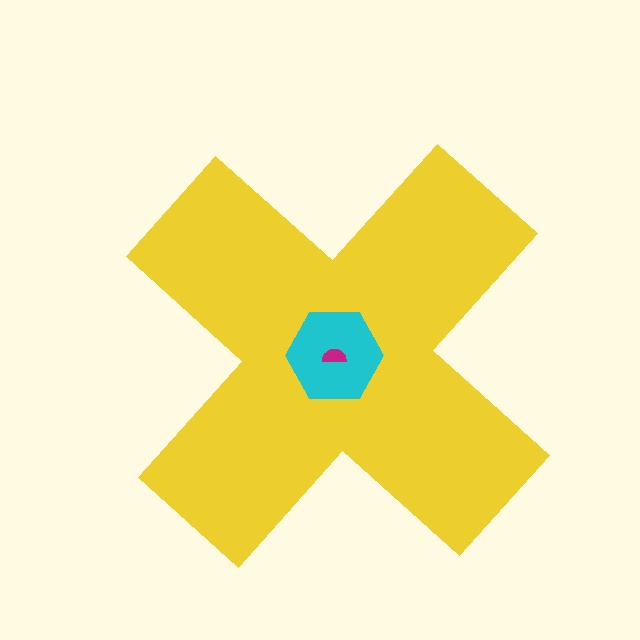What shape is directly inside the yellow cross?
The cyan hexagon.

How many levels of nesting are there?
3.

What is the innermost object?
The magenta semicircle.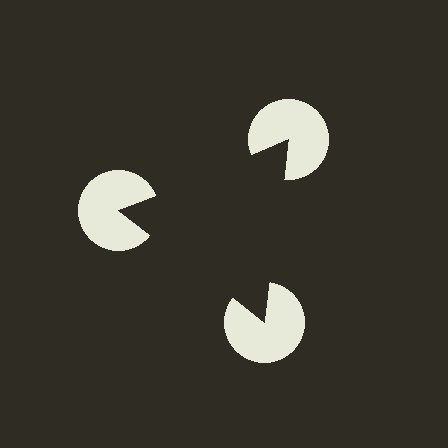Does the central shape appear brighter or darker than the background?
It typically appears slightly darker than the background, even though no actual brightness change is drawn.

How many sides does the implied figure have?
3 sides.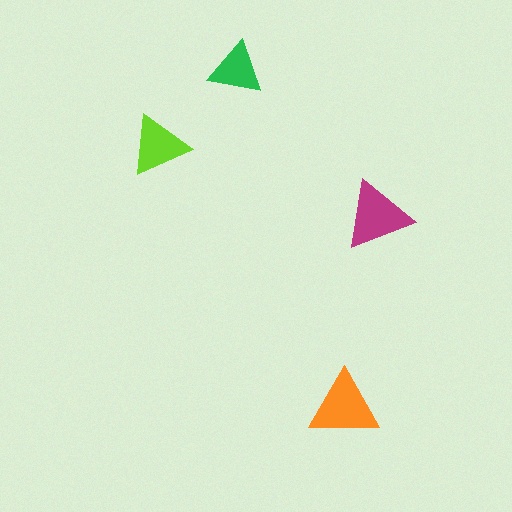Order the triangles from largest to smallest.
the orange one, the magenta one, the lime one, the green one.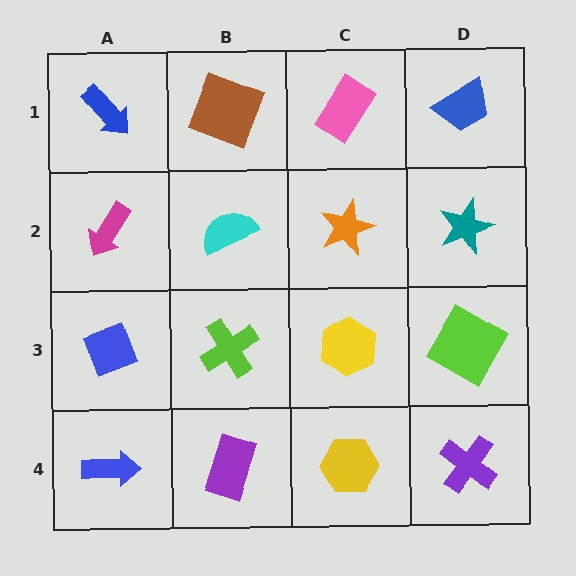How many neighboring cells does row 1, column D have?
2.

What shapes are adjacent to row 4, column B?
A lime cross (row 3, column B), a blue arrow (row 4, column A), a yellow hexagon (row 4, column C).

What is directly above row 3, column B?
A cyan semicircle.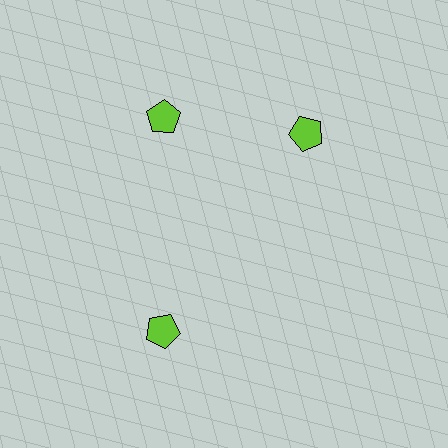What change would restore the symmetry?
The symmetry would be restored by rotating it back into even spacing with its neighbors so that all 3 pentagons sit at equal angles and equal distance from the center.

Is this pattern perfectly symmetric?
No. The 3 lime pentagons are arranged in a ring, but one element near the 3 o'clock position is rotated out of alignment along the ring, breaking the 3-fold rotational symmetry.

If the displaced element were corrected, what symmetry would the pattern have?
It would have 3-fold rotational symmetry — the pattern would map onto itself every 120 degrees.